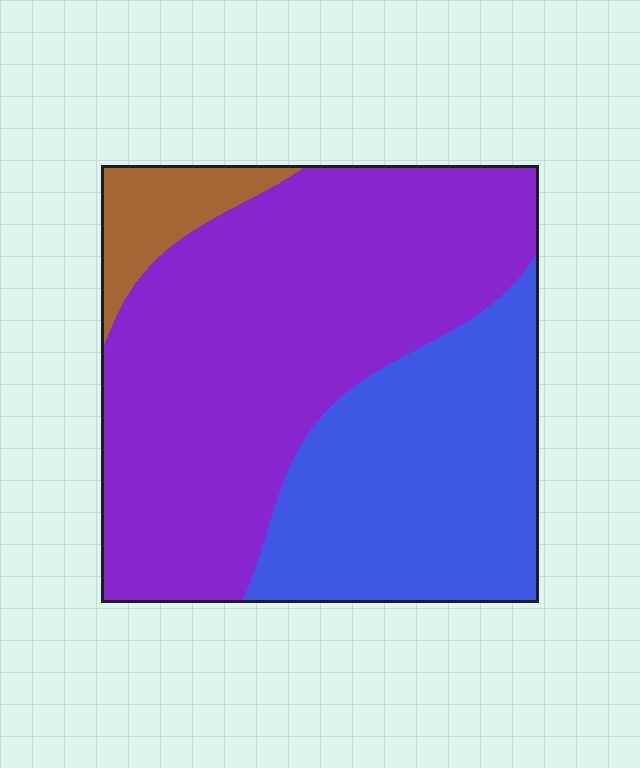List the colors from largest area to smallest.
From largest to smallest: purple, blue, brown.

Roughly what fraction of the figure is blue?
Blue covers about 35% of the figure.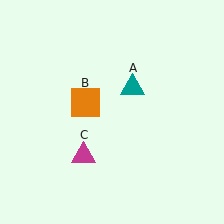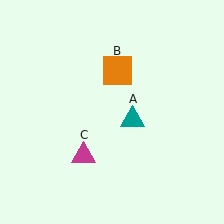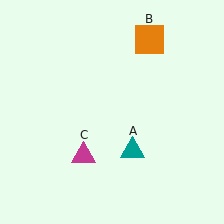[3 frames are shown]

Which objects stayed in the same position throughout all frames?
Magenta triangle (object C) remained stationary.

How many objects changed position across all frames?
2 objects changed position: teal triangle (object A), orange square (object B).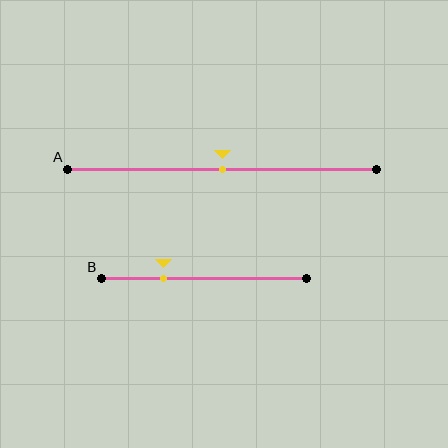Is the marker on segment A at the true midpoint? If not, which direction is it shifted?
Yes, the marker on segment A is at the true midpoint.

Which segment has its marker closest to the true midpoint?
Segment A has its marker closest to the true midpoint.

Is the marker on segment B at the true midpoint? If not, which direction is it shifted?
No, the marker on segment B is shifted to the left by about 20% of the segment length.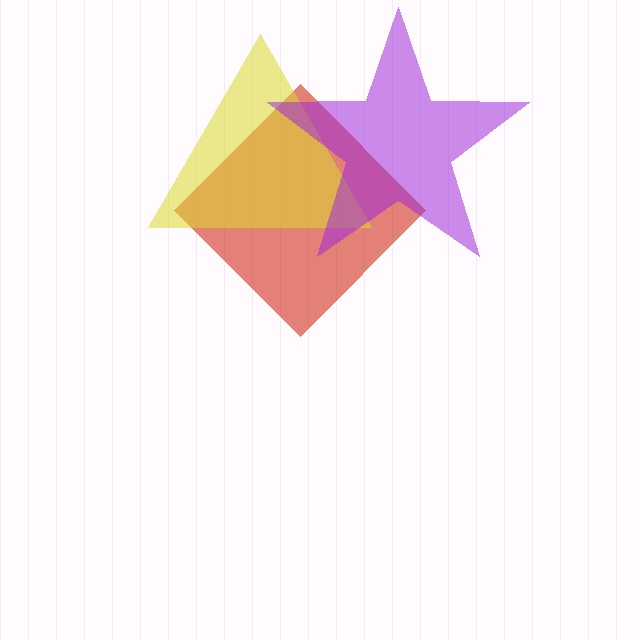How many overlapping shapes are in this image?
There are 3 overlapping shapes in the image.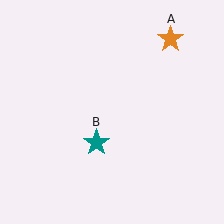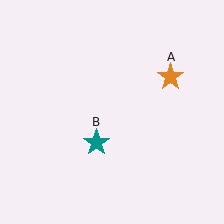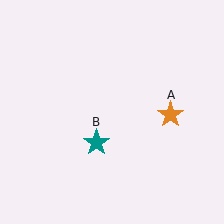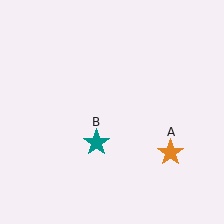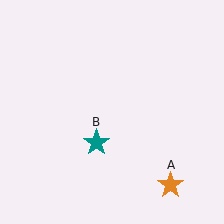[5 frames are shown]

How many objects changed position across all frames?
1 object changed position: orange star (object A).